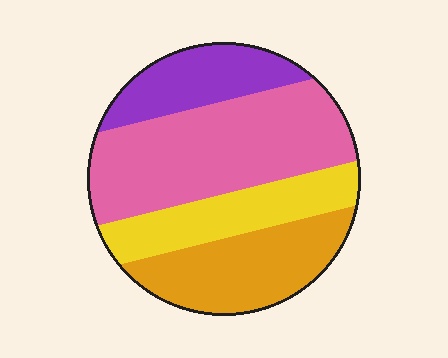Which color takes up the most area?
Pink, at roughly 40%.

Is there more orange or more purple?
Orange.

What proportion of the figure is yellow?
Yellow takes up about one fifth (1/5) of the figure.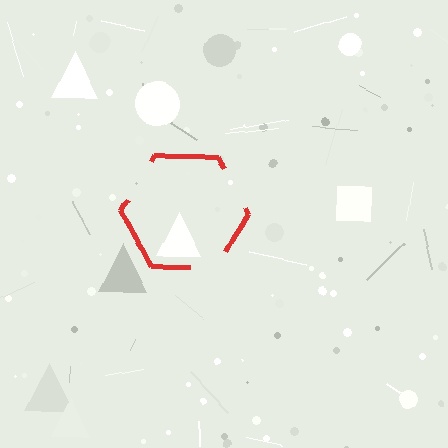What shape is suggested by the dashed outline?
The dashed outline suggests a hexagon.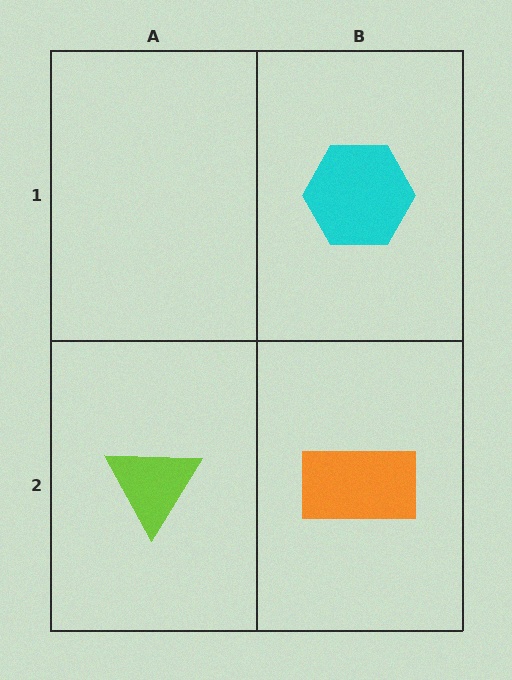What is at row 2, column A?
A lime triangle.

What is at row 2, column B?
An orange rectangle.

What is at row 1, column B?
A cyan hexagon.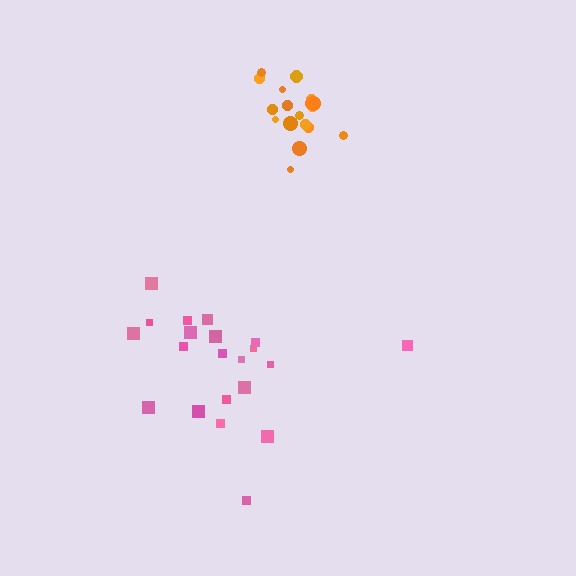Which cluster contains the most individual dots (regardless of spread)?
Pink (21).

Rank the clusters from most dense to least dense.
orange, pink.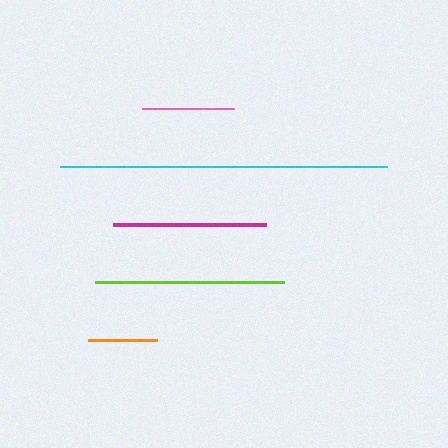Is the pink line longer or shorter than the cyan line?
The cyan line is longer than the pink line.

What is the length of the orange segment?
The orange segment is approximately 70 pixels long.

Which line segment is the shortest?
The orange line is the shortest at approximately 70 pixels.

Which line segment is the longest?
The cyan line is the longest at approximately 327 pixels.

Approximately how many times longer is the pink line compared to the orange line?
The pink line is approximately 1.3 times the length of the orange line.